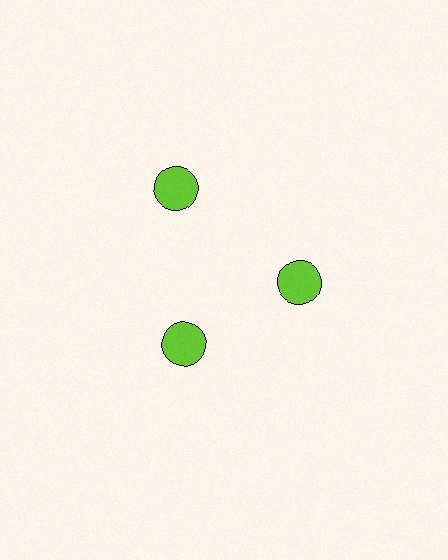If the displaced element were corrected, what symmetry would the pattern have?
It would have 3-fold rotational symmetry — the pattern would map onto itself every 120 degrees.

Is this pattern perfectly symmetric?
No. The 3 lime circles are arranged in a ring, but one element near the 11 o'clock position is pushed outward from the center, breaking the 3-fold rotational symmetry.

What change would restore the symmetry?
The symmetry would be restored by moving it inward, back onto the ring so that all 3 circles sit at equal angles and equal distance from the center.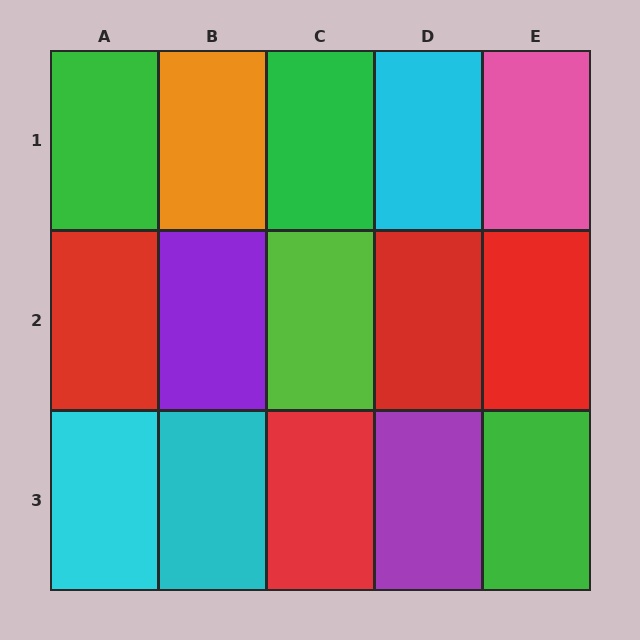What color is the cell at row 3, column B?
Cyan.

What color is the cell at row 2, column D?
Red.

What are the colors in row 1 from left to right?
Green, orange, green, cyan, pink.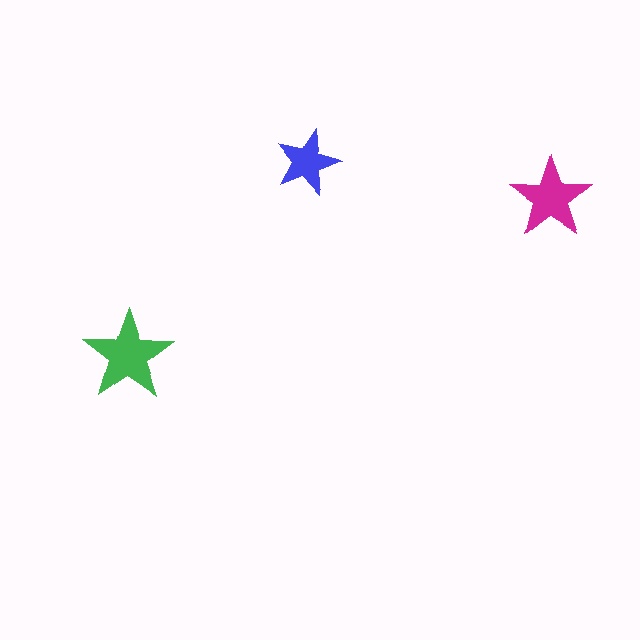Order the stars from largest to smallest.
the green one, the magenta one, the blue one.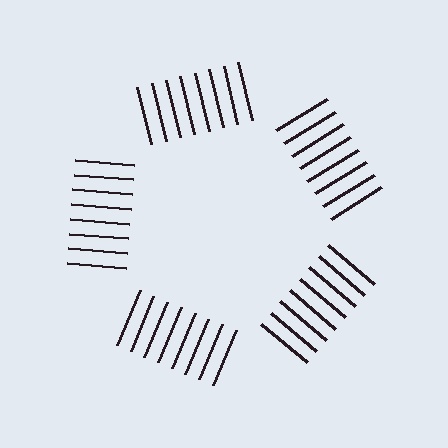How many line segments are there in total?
40 — 8 along each of the 5 edges.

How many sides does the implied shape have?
5 sides — the line-ends trace a pentagon.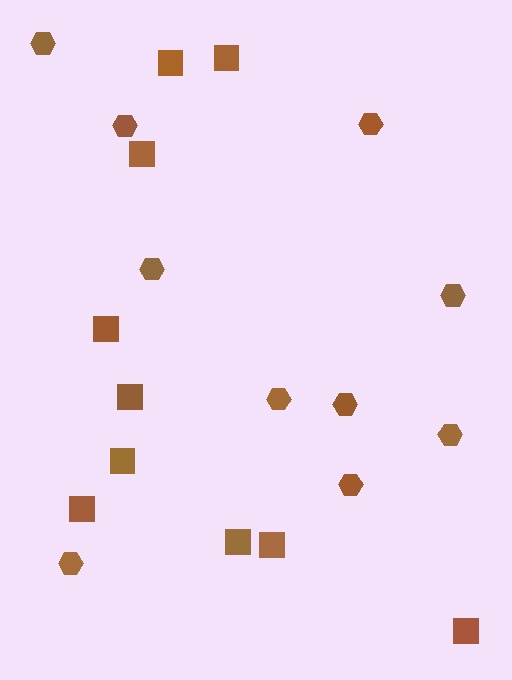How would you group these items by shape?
There are 2 groups: one group of squares (10) and one group of hexagons (10).